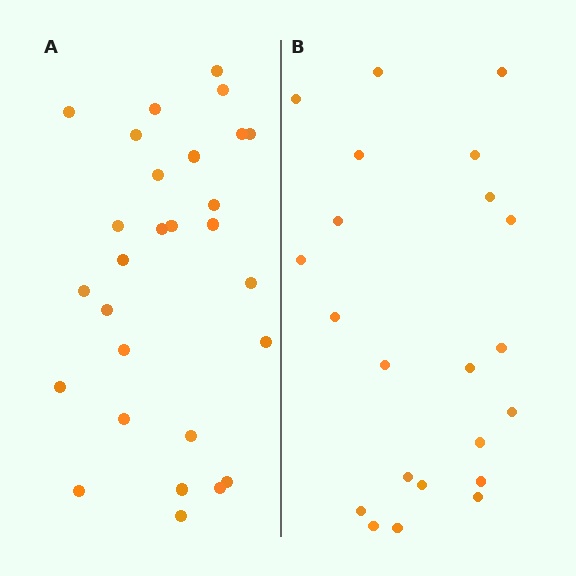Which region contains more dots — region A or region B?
Region A (the left region) has more dots.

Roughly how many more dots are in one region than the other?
Region A has about 6 more dots than region B.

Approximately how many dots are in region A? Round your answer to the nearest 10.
About 30 dots. (The exact count is 28, which rounds to 30.)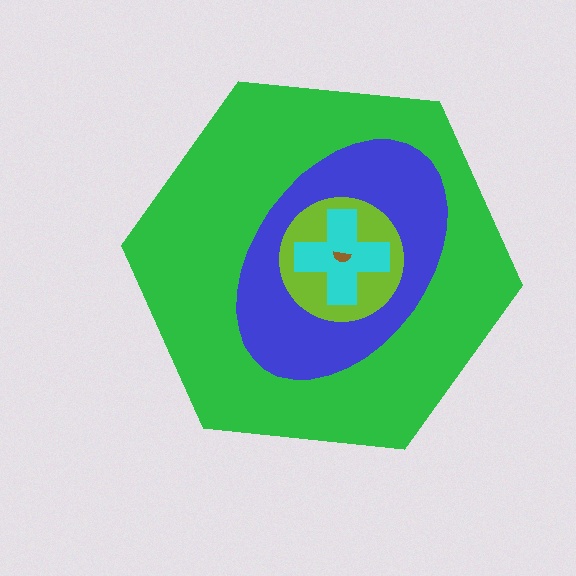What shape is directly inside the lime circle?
The cyan cross.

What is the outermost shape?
The green hexagon.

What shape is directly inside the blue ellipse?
The lime circle.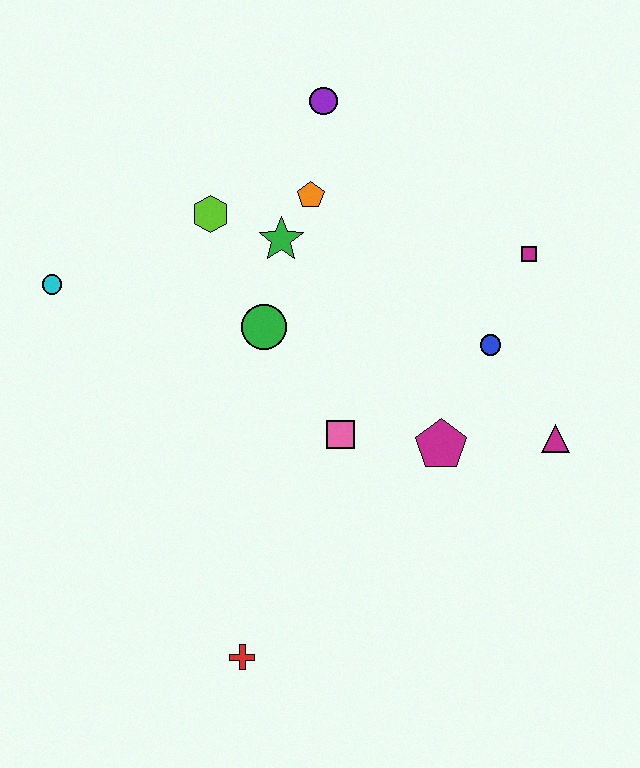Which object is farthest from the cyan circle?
The magenta triangle is farthest from the cyan circle.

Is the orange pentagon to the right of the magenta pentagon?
No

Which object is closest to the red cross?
The pink square is closest to the red cross.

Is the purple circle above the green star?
Yes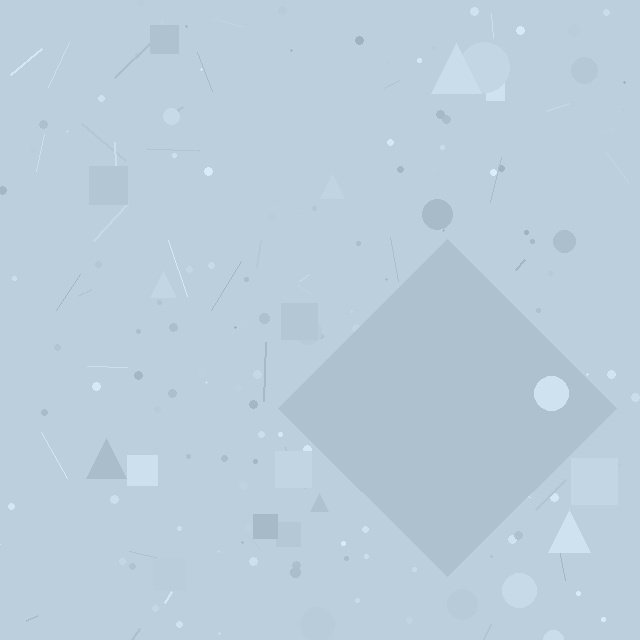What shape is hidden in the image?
A diamond is hidden in the image.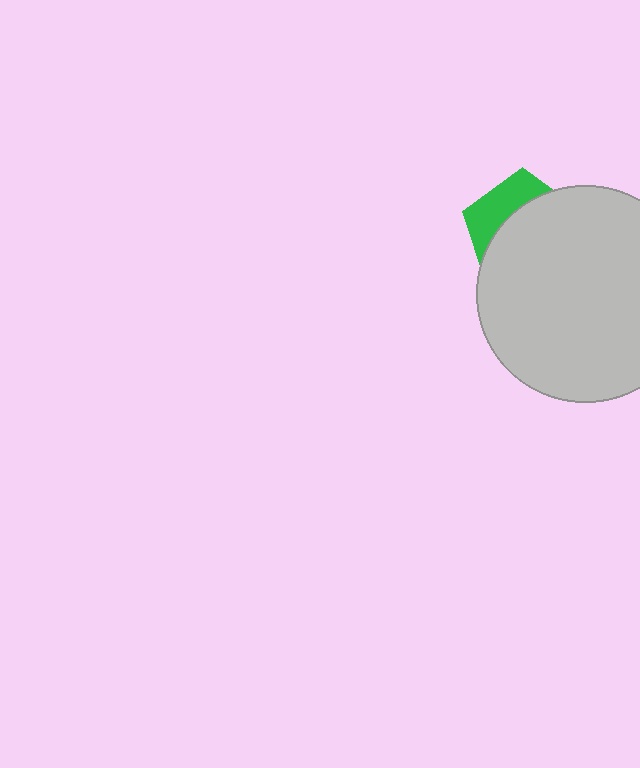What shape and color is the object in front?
The object in front is a light gray circle.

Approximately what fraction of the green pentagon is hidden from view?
Roughly 68% of the green pentagon is hidden behind the light gray circle.